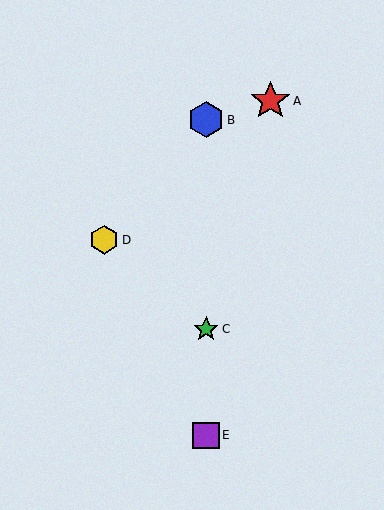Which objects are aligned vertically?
Objects B, C, E are aligned vertically.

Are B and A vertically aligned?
No, B is at x≈206 and A is at x≈270.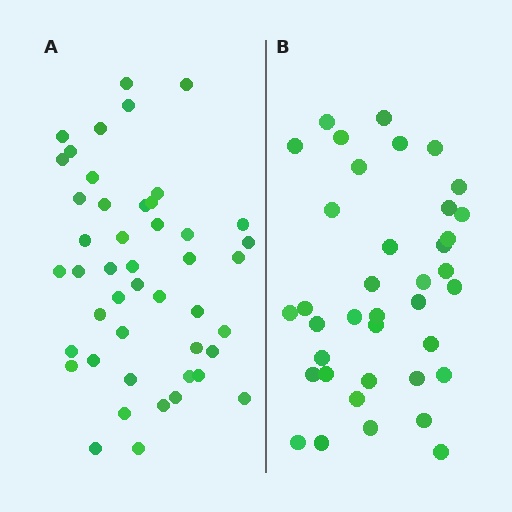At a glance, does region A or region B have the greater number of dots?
Region A (the left region) has more dots.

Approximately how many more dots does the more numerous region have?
Region A has roughly 8 or so more dots than region B.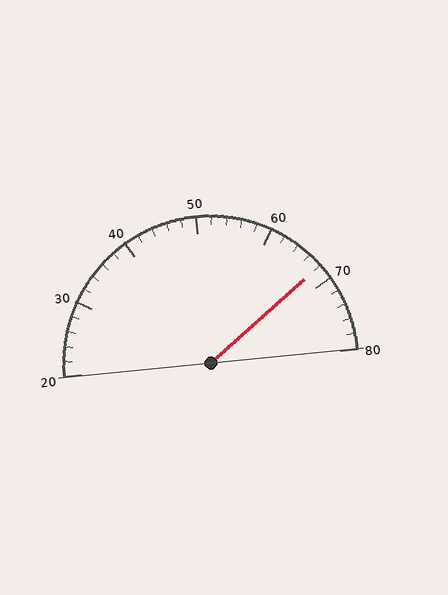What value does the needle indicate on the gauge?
The needle indicates approximately 68.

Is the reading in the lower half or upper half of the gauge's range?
The reading is in the upper half of the range (20 to 80).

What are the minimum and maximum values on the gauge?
The gauge ranges from 20 to 80.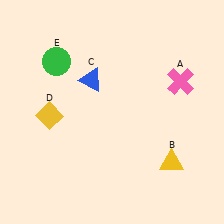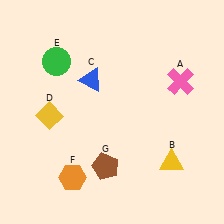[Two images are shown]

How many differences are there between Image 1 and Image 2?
There are 2 differences between the two images.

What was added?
An orange hexagon (F), a brown pentagon (G) were added in Image 2.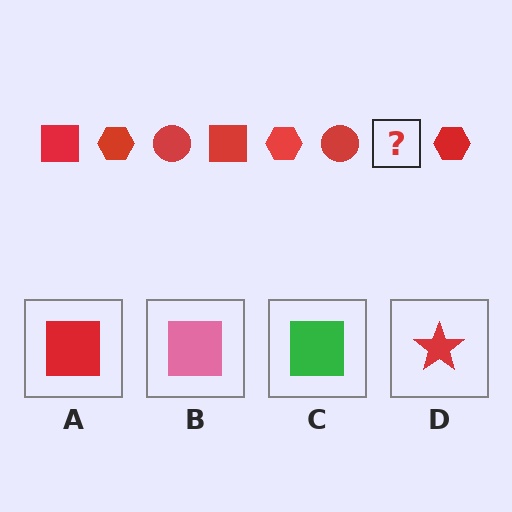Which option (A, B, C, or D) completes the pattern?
A.